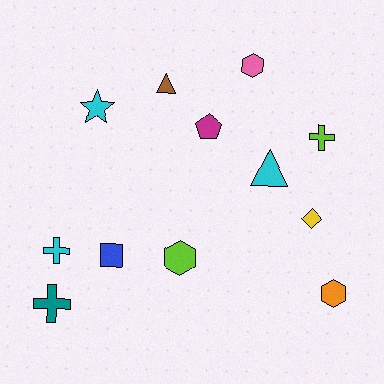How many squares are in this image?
There is 1 square.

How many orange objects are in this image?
There is 1 orange object.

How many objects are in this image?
There are 12 objects.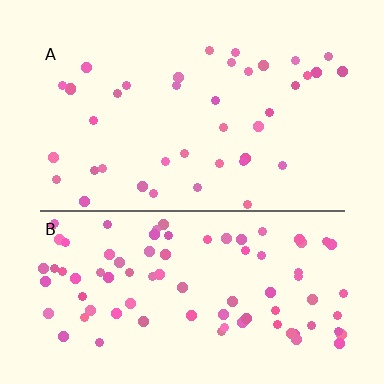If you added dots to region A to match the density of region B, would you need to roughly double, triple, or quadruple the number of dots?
Approximately double.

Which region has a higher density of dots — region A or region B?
B (the bottom).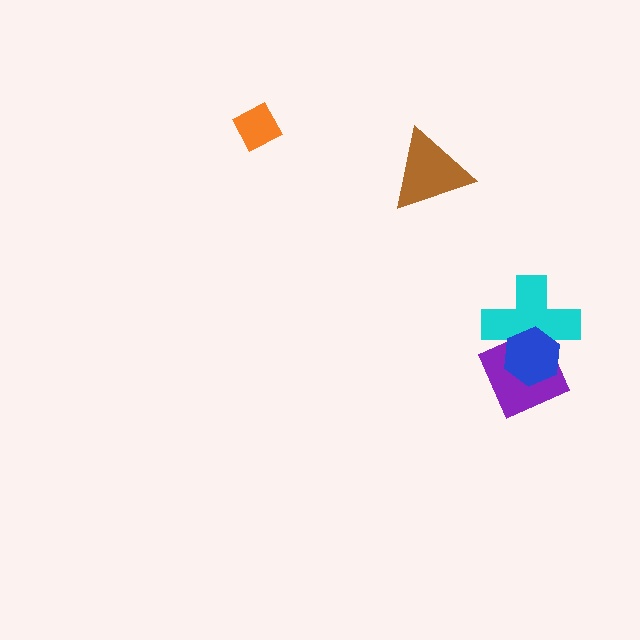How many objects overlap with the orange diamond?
0 objects overlap with the orange diamond.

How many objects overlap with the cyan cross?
2 objects overlap with the cyan cross.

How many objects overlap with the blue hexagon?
2 objects overlap with the blue hexagon.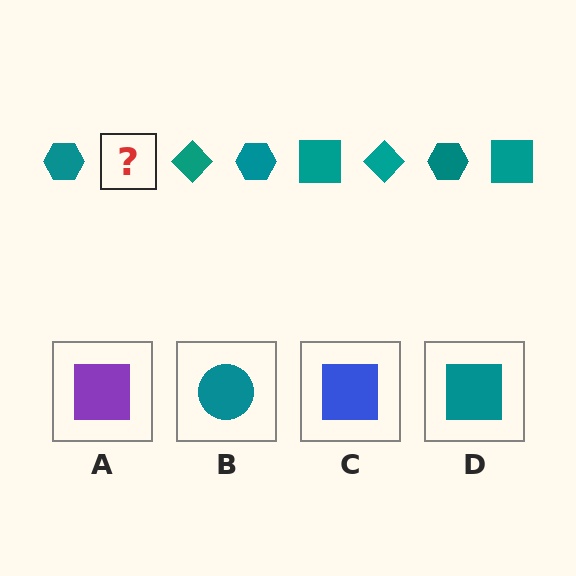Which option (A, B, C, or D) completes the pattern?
D.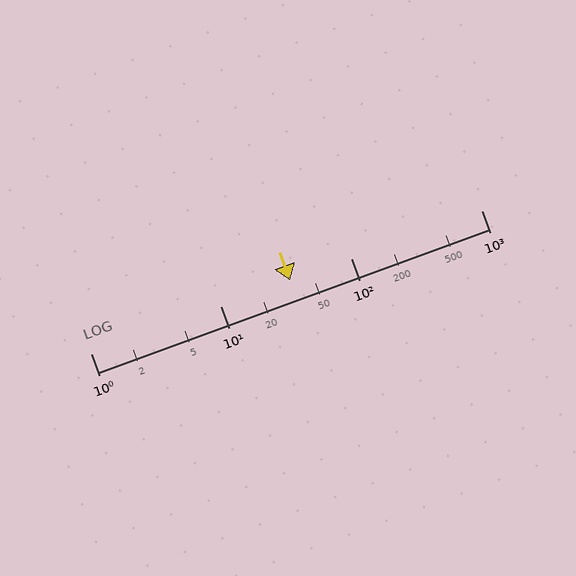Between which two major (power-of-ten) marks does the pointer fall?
The pointer is between 10 and 100.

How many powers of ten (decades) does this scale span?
The scale spans 3 decades, from 1 to 1000.